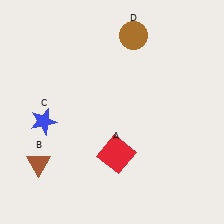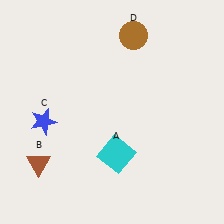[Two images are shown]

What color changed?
The square (A) changed from red in Image 1 to cyan in Image 2.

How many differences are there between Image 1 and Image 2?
There is 1 difference between the two images.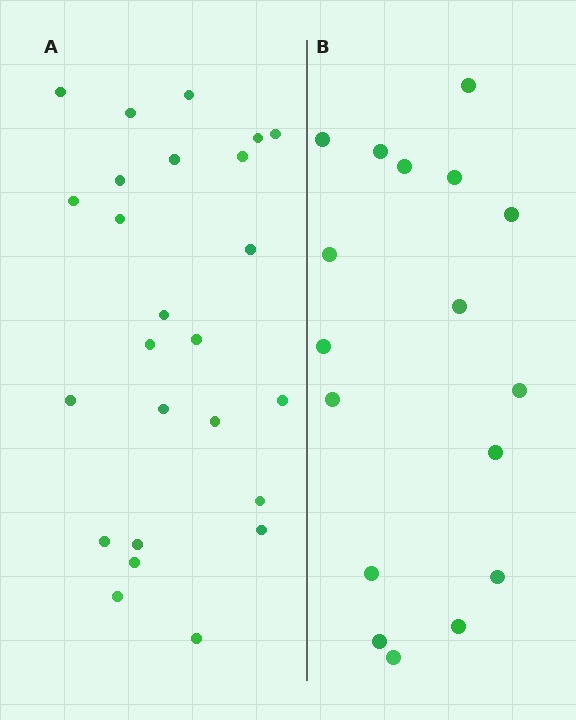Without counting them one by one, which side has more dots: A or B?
Region A (the left region) has more dots.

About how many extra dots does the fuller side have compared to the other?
Region A has roughly 8 or so more dots than region B.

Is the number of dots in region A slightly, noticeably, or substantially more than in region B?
Region A has substantially more. The ratio is roughly 1.5 to 1.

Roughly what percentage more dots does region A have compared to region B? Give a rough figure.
About 45% more.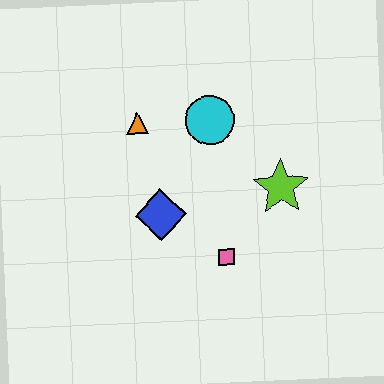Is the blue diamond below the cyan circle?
Yes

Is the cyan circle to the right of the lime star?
No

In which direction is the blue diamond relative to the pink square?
The blue diamond is to the left of the pink square.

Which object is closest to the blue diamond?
The pink square is closest to the blue diamond.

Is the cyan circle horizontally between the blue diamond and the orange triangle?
No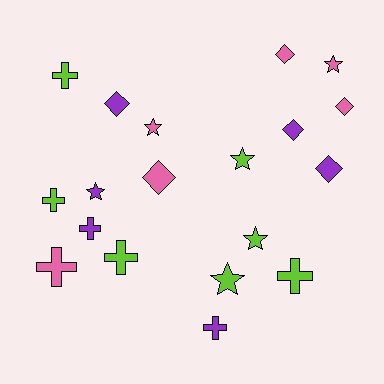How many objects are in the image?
There are 19 objects.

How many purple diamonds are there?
There are 3 purple diamonds.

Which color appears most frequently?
Lime, with 7 objects.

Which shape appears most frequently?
Cross, with 7 objects.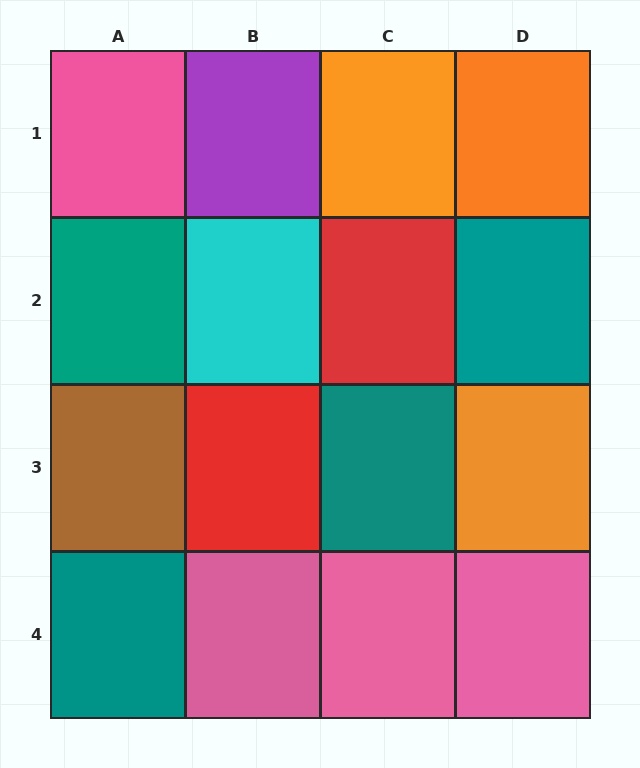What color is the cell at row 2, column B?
Cyan.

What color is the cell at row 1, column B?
Purple.